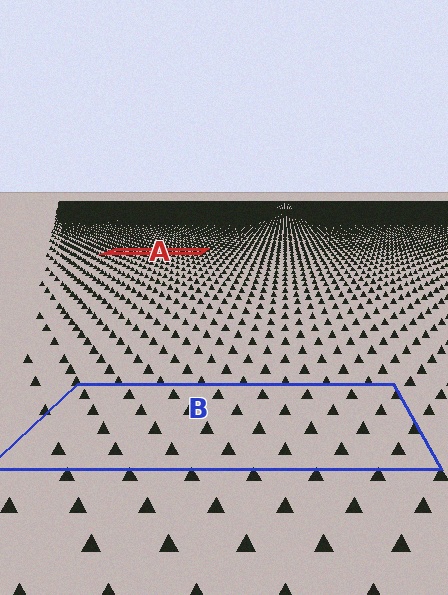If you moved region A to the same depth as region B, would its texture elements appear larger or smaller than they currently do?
They would appear larger. At a closer depth, the same texture elements are projected at a bigger on-screen size.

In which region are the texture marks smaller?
The texture marks are smaller in region A, because it is farther away.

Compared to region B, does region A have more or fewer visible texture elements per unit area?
Region A has more texture elements per unit area — they are packed more densely because it is farther away.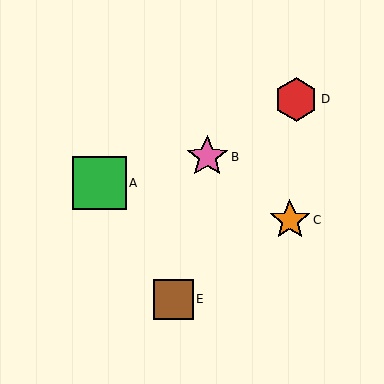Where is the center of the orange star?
The center of the orange star is at (290, 220).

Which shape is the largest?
The green square (labeled A) is the largest.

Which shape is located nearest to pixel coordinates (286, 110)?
The red hexagon (labeled D) at (296, 99) is nearest to that location.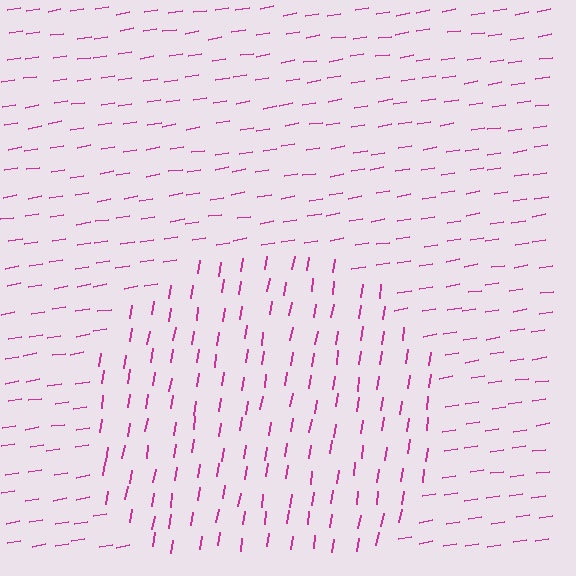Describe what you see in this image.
The image is filled with small magenta line segments. A circle region in the image has lines oriented differently from the surrounding lines, creating a visible texture boundary.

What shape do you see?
I see a circle.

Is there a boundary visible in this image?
Yes, there is a texture boundary formed by a change in line orientation.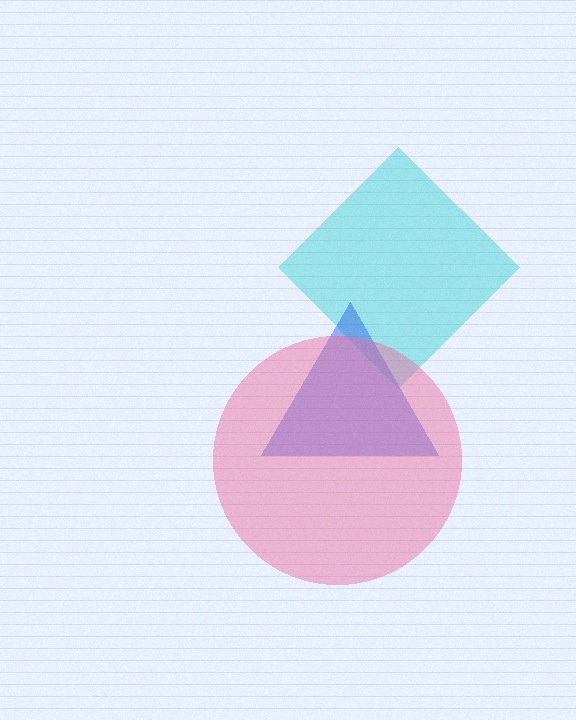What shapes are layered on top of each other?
The layered shapes are: a cyan diamond, a blue triangle, a pink circle.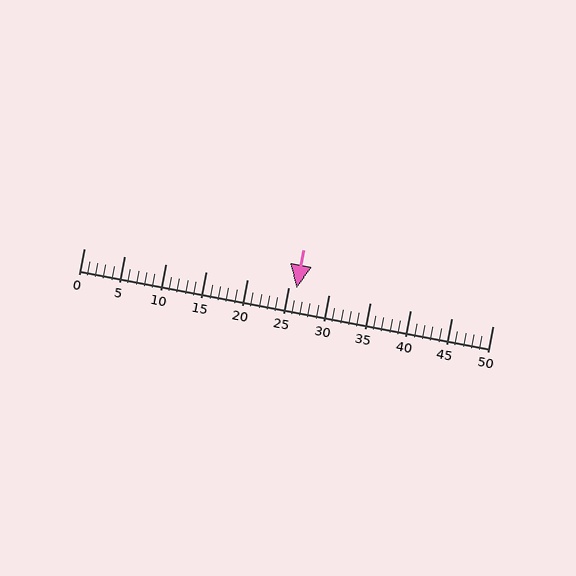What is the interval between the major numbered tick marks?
The major tick marks are spaced 5 units apart.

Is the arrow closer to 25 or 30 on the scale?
The arrow is closer to 25.